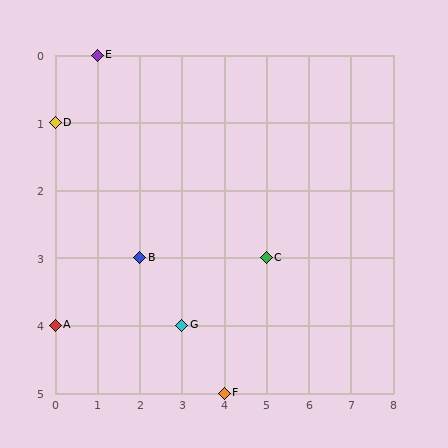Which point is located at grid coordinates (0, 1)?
Point D is at (0, 1).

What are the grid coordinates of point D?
Point D is at grid coordinates (0, 1).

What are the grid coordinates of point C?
Point C is at grid coordinates (5, 3).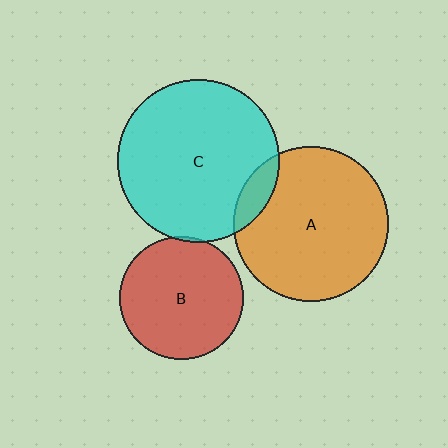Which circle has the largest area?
Circle C (cyan).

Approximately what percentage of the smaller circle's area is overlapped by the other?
Approximately 10%.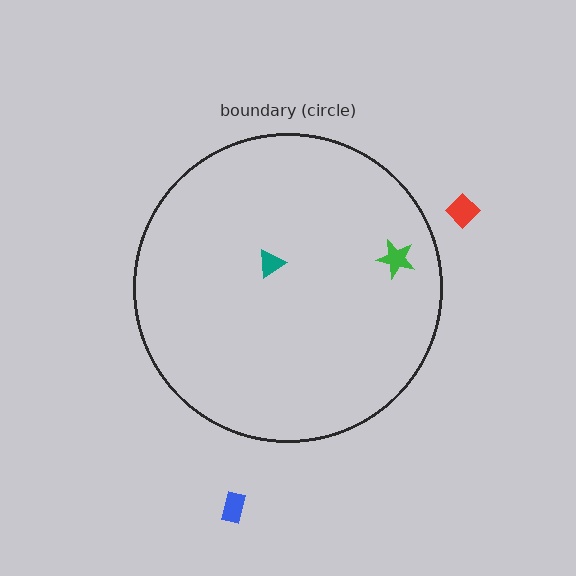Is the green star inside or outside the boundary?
Inside.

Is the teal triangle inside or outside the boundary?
Inside.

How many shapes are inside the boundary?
2 inside, 2 outside.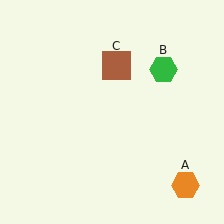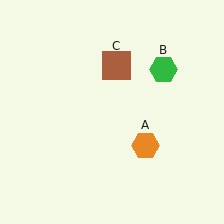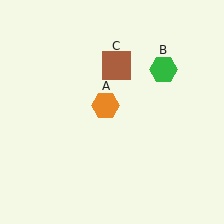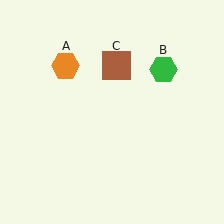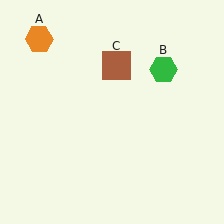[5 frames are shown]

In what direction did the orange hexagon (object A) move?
The orange hexagon (object A) moved up and to the left.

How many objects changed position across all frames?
1 object changed position: orange hexagon (object A).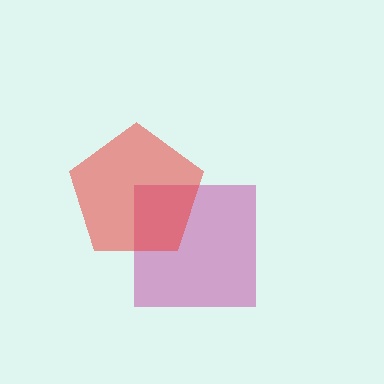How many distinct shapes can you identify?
There are 2 distinct shapes: a magenta square, a red pentagon.